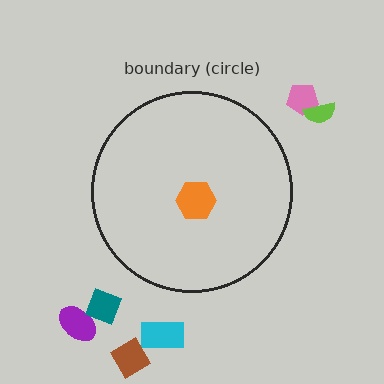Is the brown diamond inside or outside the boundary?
Outside.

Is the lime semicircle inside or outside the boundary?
Outside.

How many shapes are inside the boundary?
1 inside, 6 outside.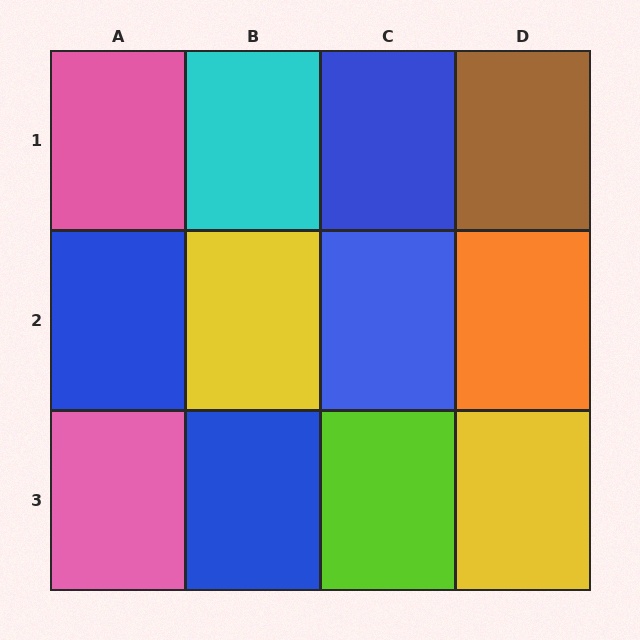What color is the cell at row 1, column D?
Brown.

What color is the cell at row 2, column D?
Orange.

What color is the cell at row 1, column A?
Pink.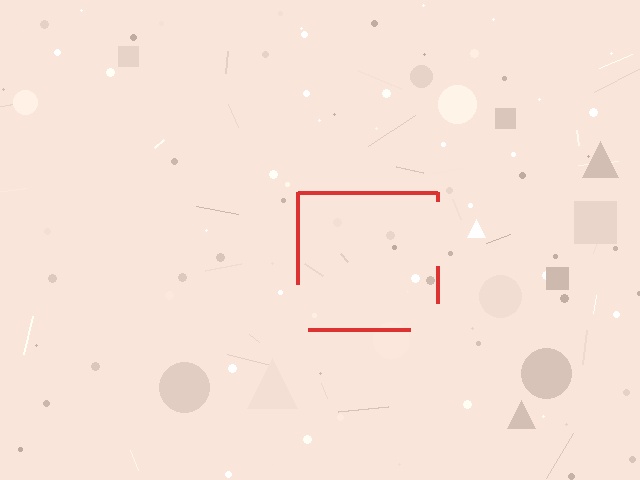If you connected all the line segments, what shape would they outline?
They would outline a square.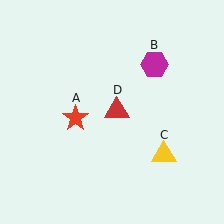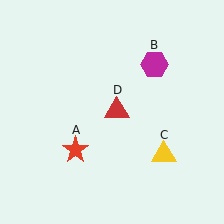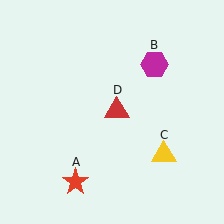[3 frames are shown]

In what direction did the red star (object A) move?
The red star (object A) moved down.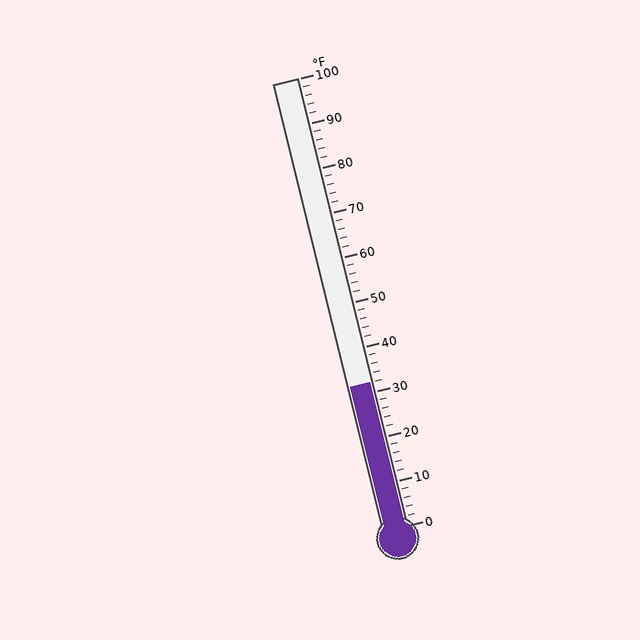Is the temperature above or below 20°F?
The temperature is above 20°F.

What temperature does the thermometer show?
The thermometer shows approximately 32°F.